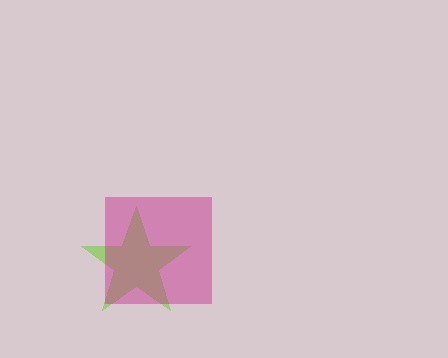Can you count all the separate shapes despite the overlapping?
Yes, there are 2 separate shapes.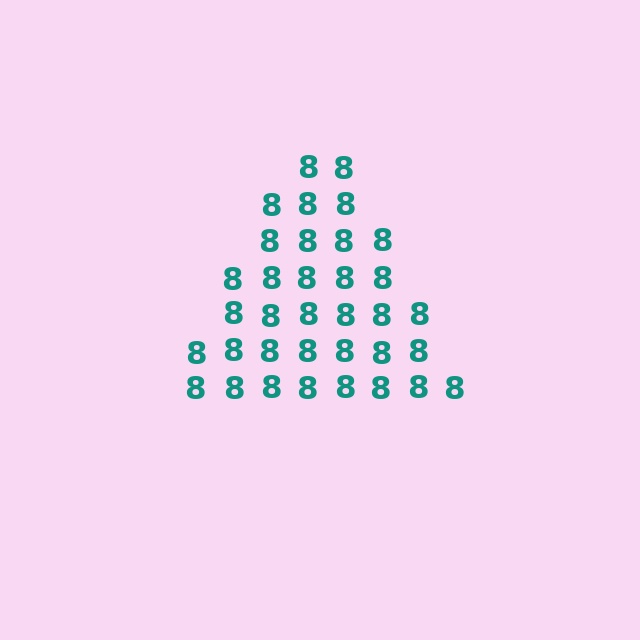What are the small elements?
The small elements are digit 8's.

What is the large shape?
The large shape is a triangle.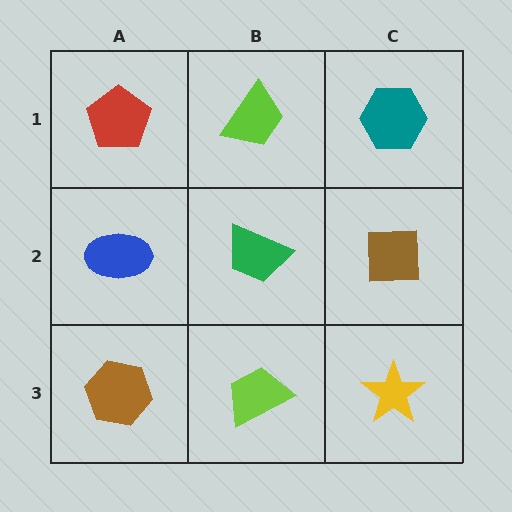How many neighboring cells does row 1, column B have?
3.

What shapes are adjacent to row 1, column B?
A green trapezoid (row 2, column B), a red pentagon (row 1, column A), a teal hexagon (row 1, column C).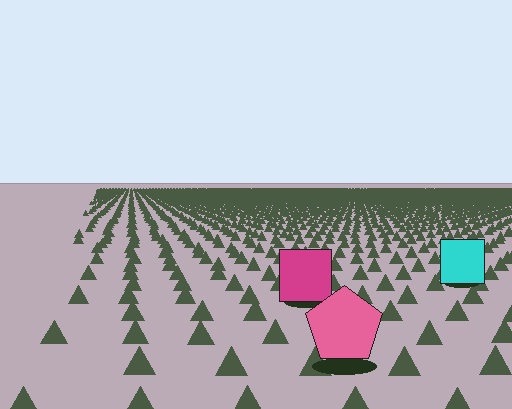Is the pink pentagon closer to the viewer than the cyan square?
Yes. The pink pentagon is closer — you can tell from the texture gradient: the ground texture is coarser near it.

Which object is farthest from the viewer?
The cyan square is farthest from the viewer. It appears smaller and the ground texture around it is denser.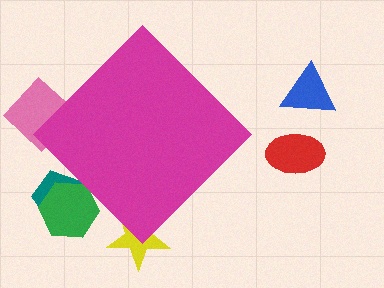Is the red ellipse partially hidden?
No, the red ellipse is fully visible.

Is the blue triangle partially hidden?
No, the blue triangle is fully visible.